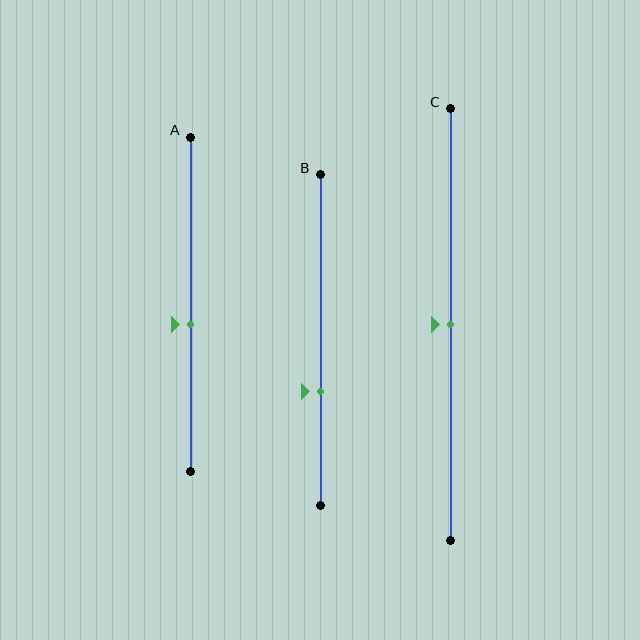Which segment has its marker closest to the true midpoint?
Segment C has its marker closest to the true midpoint.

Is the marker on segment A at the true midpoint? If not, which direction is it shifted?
No, the marker on segment A is shifted downward by about 6% of the segment length.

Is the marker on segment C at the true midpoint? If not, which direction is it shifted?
Yes, the marker on segment C is at the true midpoint.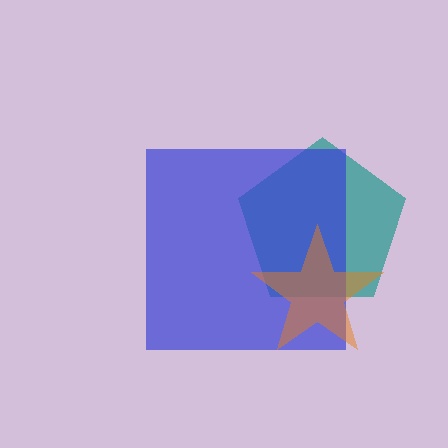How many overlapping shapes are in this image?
There are 3 overlapping shapes in the image.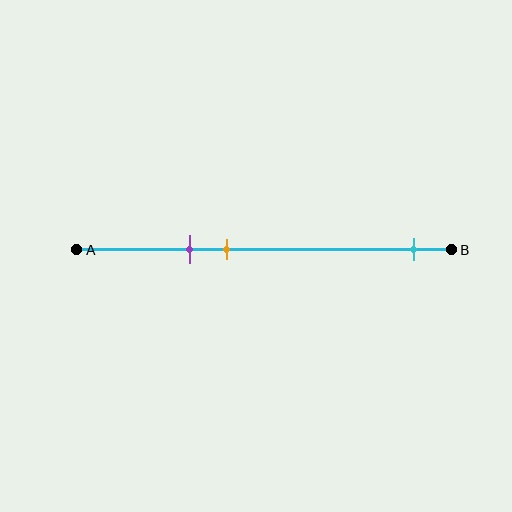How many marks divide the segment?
There are 3 marks dividing the segment.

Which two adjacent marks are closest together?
The purple and orange marks are the closest adjacent pair.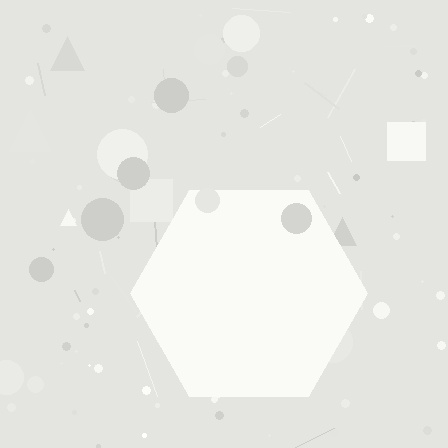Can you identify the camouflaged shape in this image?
The camouflaged shape is a hexagon.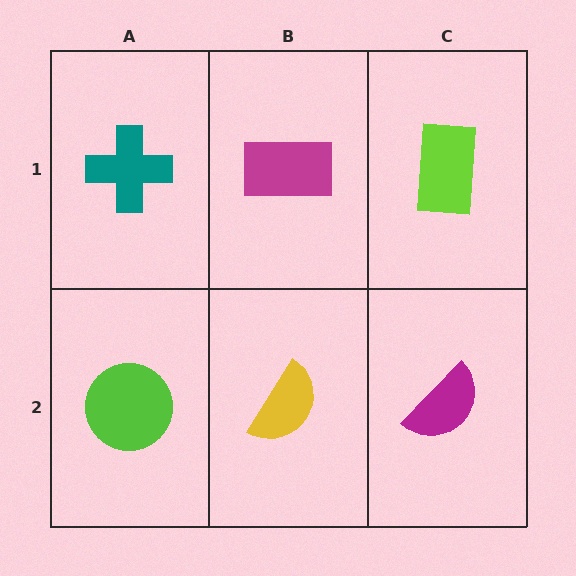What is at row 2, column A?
A lime circle.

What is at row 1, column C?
A lime rectangle.